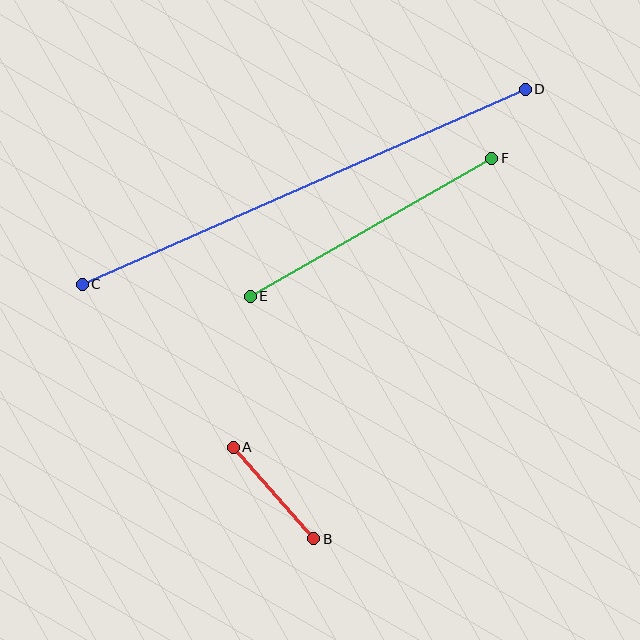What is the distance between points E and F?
The distance is approximately 278 pixels.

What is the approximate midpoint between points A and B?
The midpoint is at approximately (273, 493) pixels.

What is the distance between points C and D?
The distance is approximately 484 pixels.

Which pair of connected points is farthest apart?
Points C and D are farthest apart.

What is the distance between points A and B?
The distance is approximately 122 pixels.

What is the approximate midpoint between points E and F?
The midpoint is at approximately (371, 227) pixels.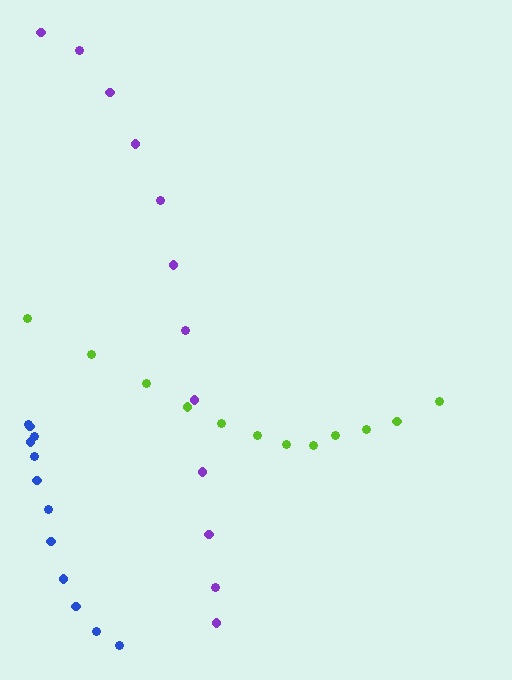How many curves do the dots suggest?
There are 3 distinct paths.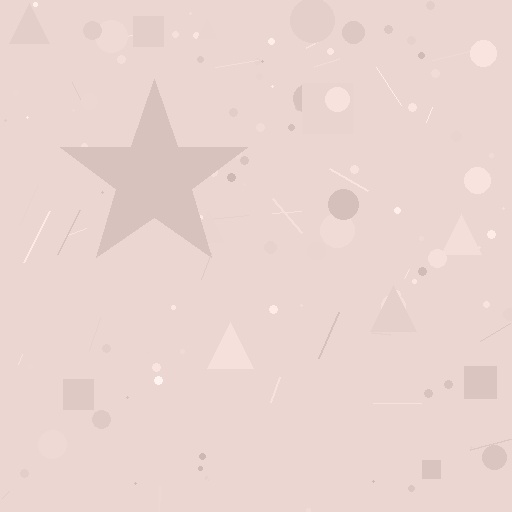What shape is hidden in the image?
A star is hidden in the image.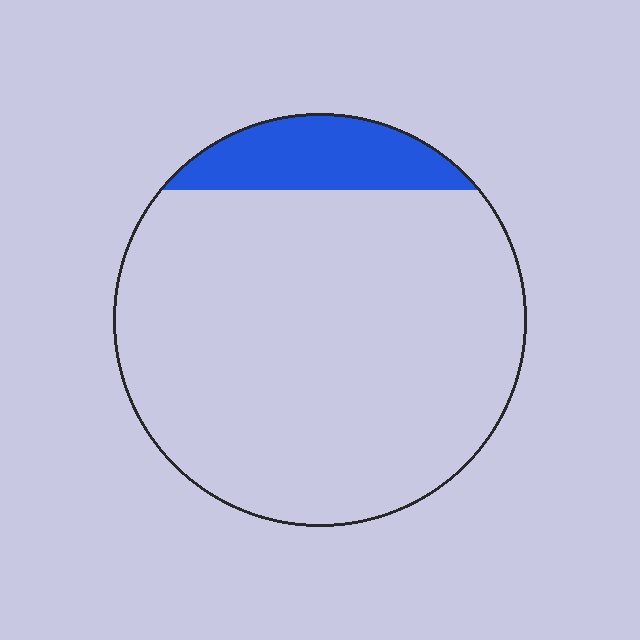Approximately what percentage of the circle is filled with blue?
Approximately 15%.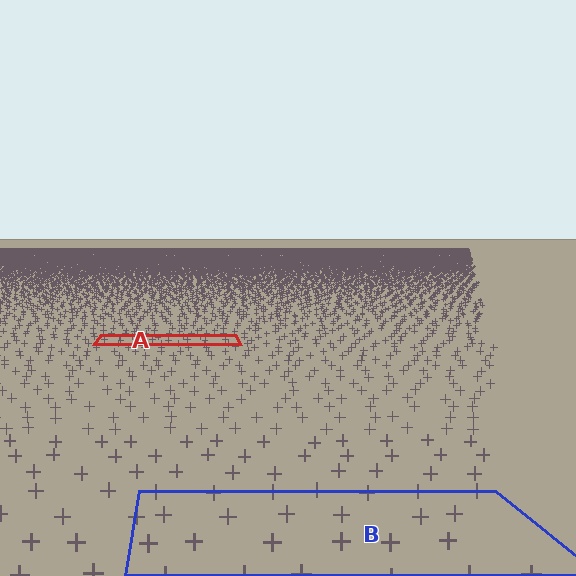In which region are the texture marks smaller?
The texture marks are smaller in region A, because it is farther away.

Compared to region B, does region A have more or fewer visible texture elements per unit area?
Region A has more texture elements per unit area — they are packed more densely because it is farther away.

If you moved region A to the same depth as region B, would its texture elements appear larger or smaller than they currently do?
They would appear larger. At a closer depth, the same texture elements are projected at a bigger on-screen size.